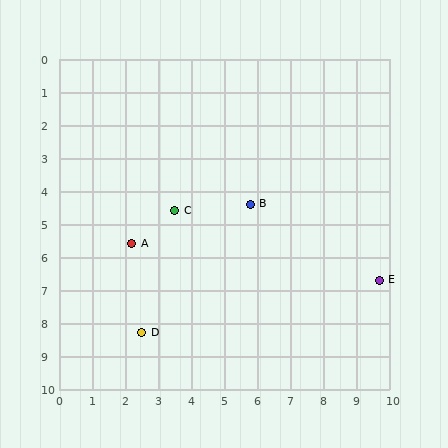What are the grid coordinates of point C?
Point C is at approximately (3.5, 4.6).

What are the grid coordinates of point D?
Point D is at approximately (2.5, 8.3).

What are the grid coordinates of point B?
Point B is at approximately (5.8, 4.4).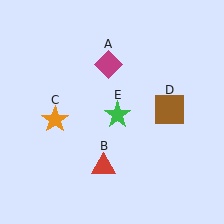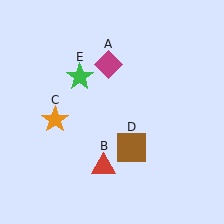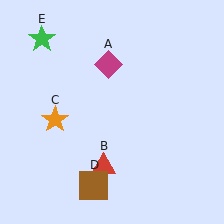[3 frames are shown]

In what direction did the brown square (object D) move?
The brown square (object D) moved down and to the left.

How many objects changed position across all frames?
2 objects changed position: brown square (object D), green star (object E).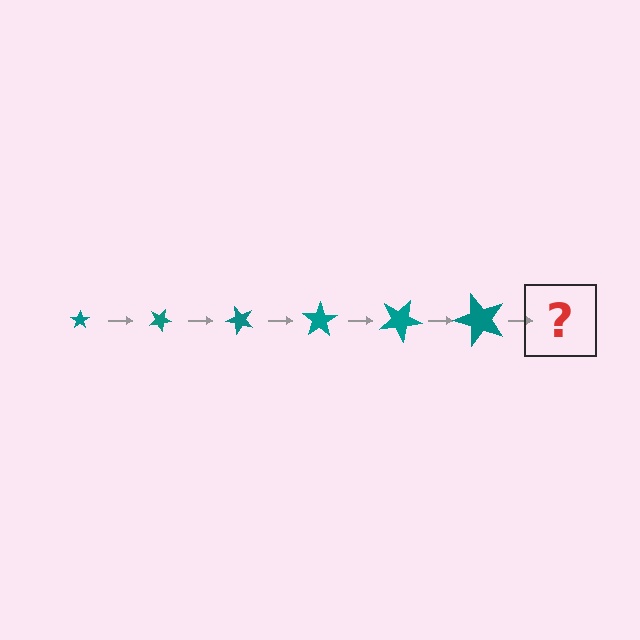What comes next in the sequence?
The next element should be a star, larger than the previous one and rotated 150 degrees from the start.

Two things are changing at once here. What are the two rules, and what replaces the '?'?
The two rules are that the star grows larger each step and it rotates 25 degrees each step. The '?' should be a star, larger than the previous one and rotated 150 degrees from the start.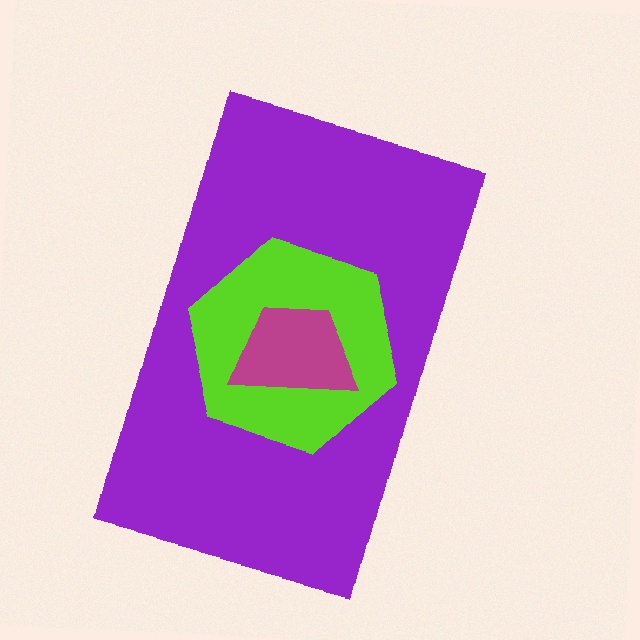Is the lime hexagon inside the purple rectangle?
Yes.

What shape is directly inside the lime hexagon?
The magenta trapezoid.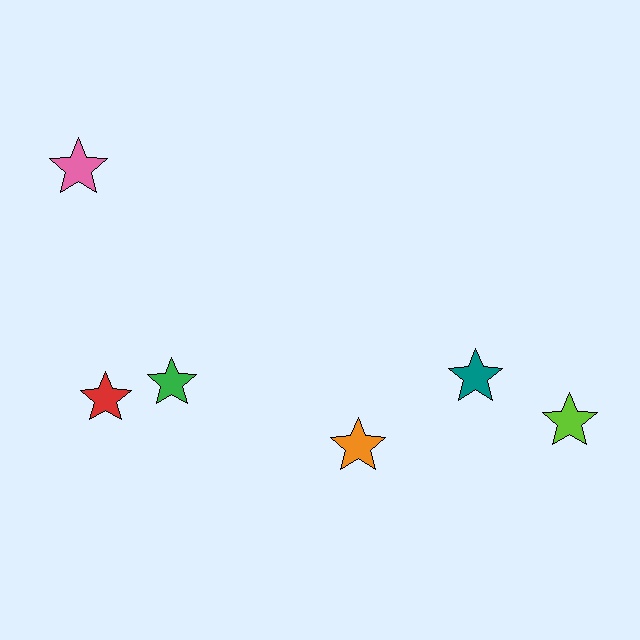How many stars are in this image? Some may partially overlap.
There are 6 stars.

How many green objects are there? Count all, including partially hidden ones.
There is 1 green object.